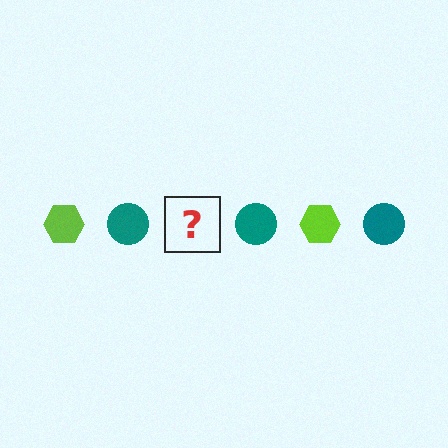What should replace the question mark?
The question mark should be replaced with a lime hexagon.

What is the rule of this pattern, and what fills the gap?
The rule is that the pattern alternates between lime hexagon and teal circle. The gap should be filled with a lime hexagon.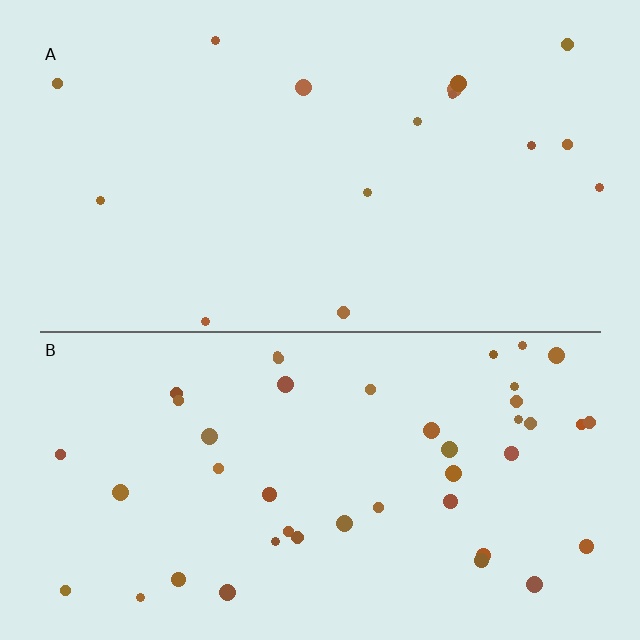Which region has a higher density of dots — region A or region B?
B (the bottom).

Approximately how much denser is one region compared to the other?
Approximately 2.8× — region B over region A.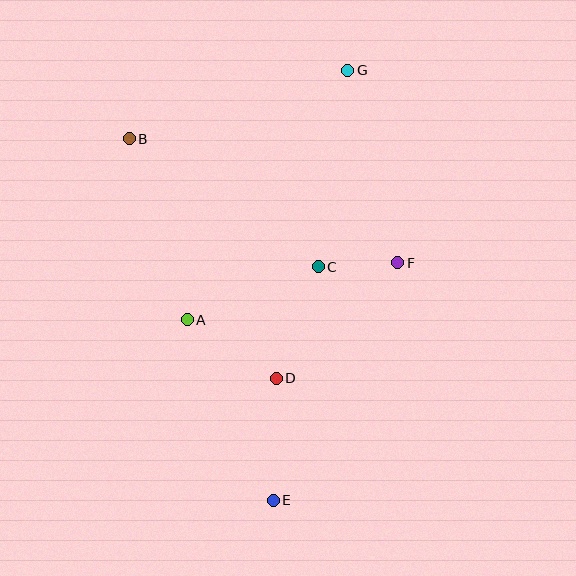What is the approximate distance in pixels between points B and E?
The distance between B and E is approximately 389 pixels.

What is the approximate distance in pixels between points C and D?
The distance between C and D is approximately 119 pixels.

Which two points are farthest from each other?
Points E and G are farthest from each other.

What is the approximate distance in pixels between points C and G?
The distance between C and G is approximately 199 pixels.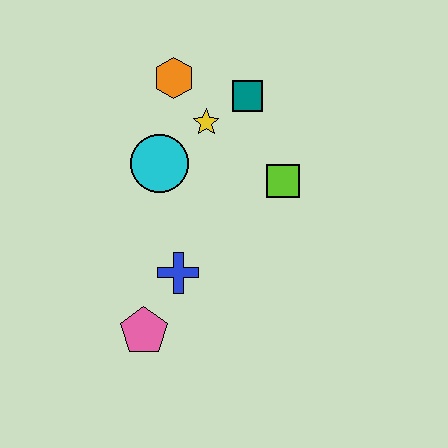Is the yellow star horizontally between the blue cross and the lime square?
Yes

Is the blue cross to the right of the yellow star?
No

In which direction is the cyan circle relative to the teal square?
The cyan circle is to the left of the teal square.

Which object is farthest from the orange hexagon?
The pink pentagon is farthest from the orange hexagon.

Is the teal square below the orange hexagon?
Yes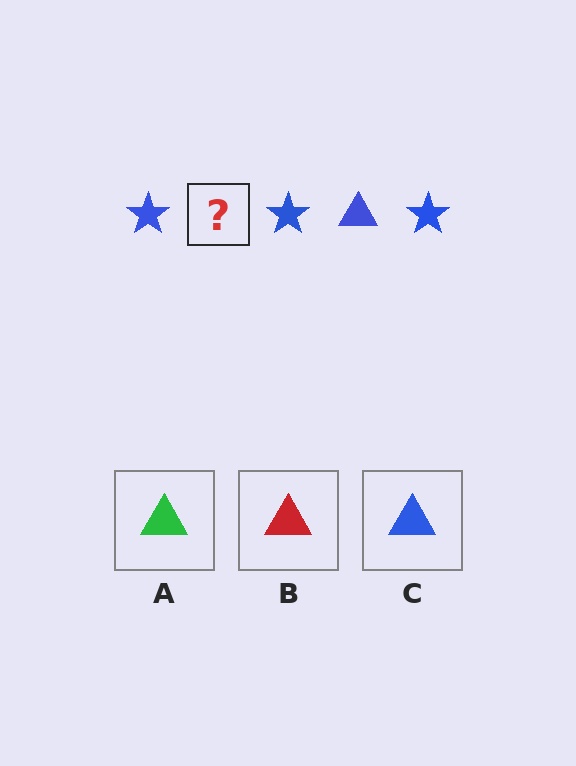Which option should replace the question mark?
Option C.